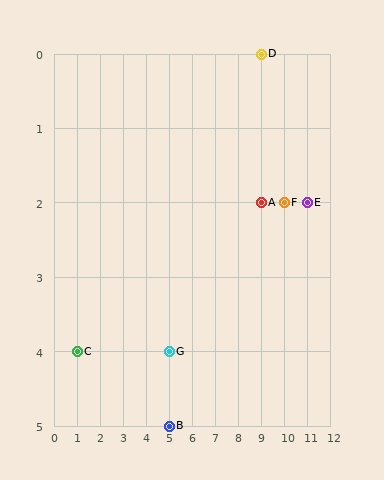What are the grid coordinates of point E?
Point E is at grid coordinates (11, 2).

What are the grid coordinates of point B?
Point B is at grid coordinates (5, 5).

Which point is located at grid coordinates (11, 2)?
Point E is at (11, 2).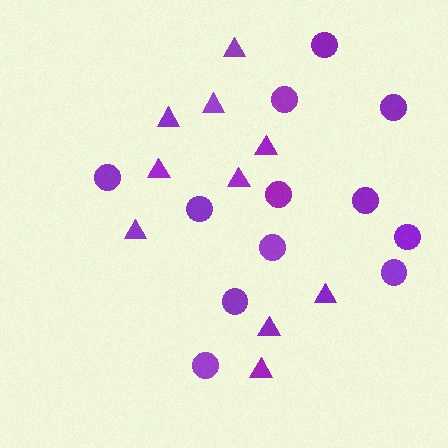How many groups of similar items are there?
There are 2 groups: one group of circles (12) and one group of triangles (10).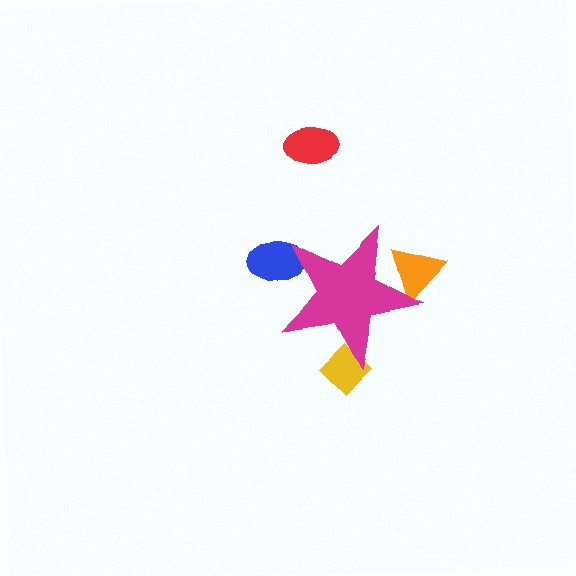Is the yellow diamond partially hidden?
Yes, the yellow diamond is partially hidden behind the magenta star.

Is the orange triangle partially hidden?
Yes, the orange triangle is partially hidden behind the magenta star.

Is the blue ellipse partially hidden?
Yes, the blue ellipse is partially hidden behind the magenta star.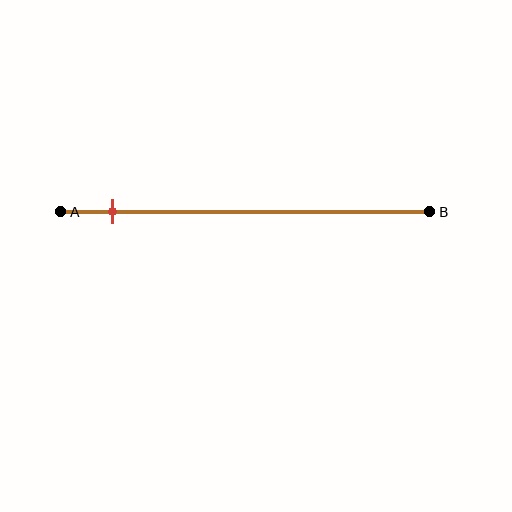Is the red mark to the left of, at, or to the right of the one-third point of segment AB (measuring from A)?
The red mark is to the left of the one-third point of segment AB.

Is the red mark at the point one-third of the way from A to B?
No, the mark is at about 15% from A, not at the 33% one-third point.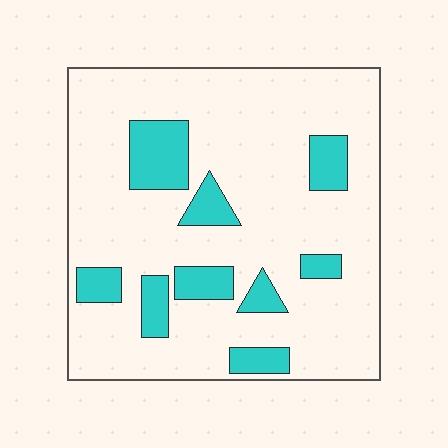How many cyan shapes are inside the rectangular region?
9.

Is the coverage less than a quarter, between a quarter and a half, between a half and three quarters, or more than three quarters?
Less than a quarter.